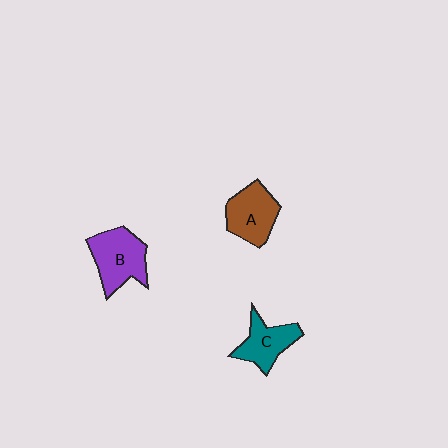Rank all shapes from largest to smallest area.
From largest to smallest: B (purple), A (brown), C (teal).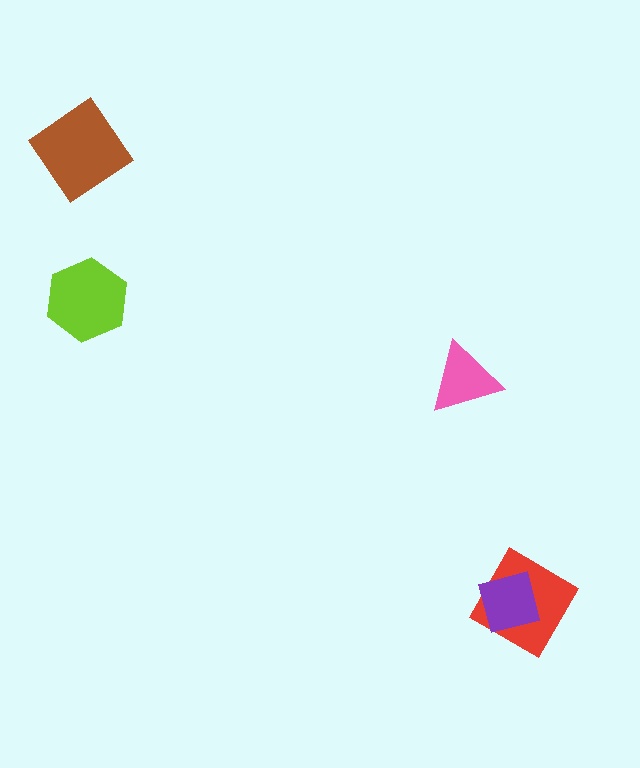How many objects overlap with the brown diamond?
0 objects overlap with the brown diamond.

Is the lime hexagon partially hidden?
No, no other shape covers it.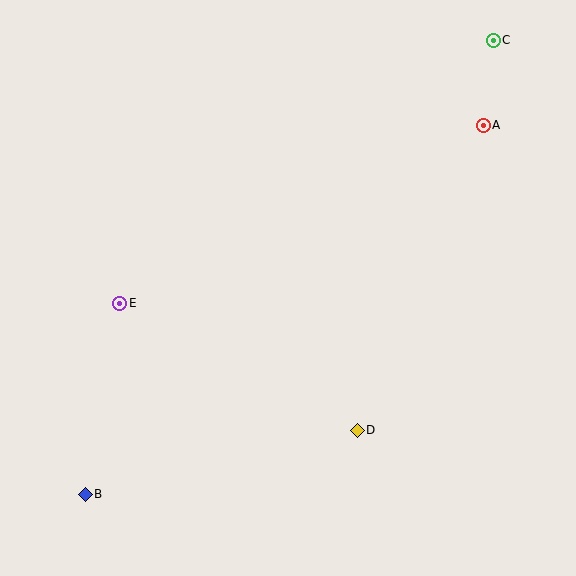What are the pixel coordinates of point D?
Point D is at (357, 430).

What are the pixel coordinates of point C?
Point C is at (493, 40).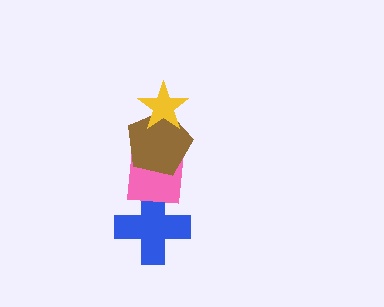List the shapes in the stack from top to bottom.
From top to bottom: the yellow star, the brown pentagon, the pink square, the blue cross.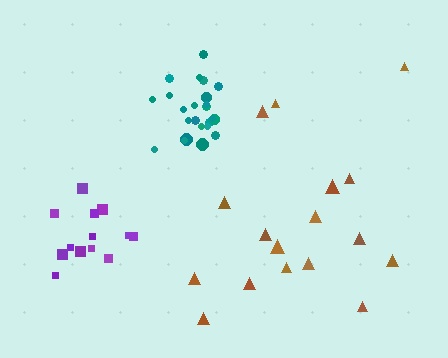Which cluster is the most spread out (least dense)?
Brown.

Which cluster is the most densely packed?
Teal.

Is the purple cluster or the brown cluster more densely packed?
Purple.